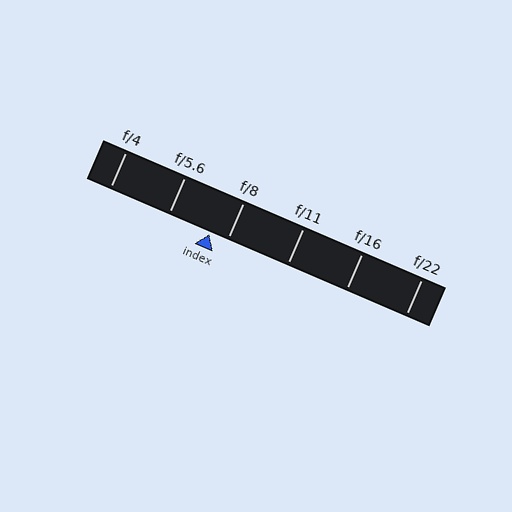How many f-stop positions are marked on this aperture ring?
There are 6 f-stop positions marked.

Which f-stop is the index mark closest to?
The index mark is closest to f/8.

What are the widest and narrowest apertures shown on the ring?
The widest aperture shown is f/4 and the narrowest is f/22.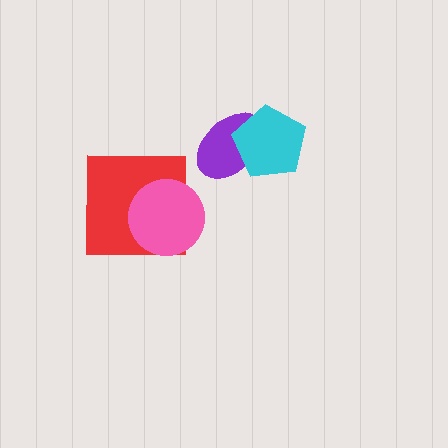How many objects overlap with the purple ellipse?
1 object overlaps with the purple ellipse.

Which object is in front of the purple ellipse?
The cyan pentagon is in front of the purple ellipse.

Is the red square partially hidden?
Yes, it is partially covered by another shape.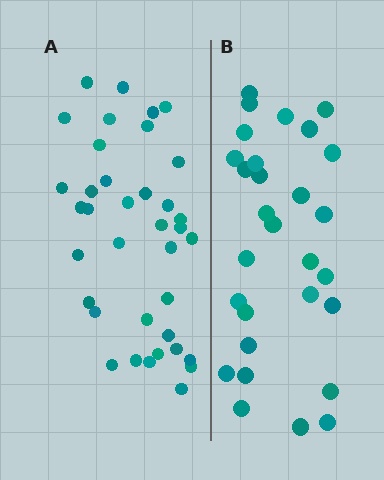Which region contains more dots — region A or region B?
Region A (the left region) has more dots.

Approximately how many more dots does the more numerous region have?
Region A has roughly 8 or so more dots than region B.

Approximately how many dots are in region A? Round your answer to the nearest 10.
About 40 dots. (The exact count is 37, which rounds to 40.)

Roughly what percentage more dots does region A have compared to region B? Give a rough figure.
About 30% more.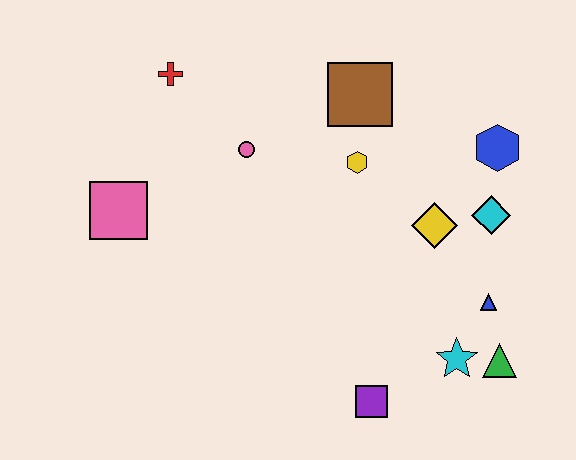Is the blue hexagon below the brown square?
Yes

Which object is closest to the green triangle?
The cyan star is closest to the green triangle.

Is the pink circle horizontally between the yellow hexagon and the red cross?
Yes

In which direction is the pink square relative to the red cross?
The pink square is below the red cross.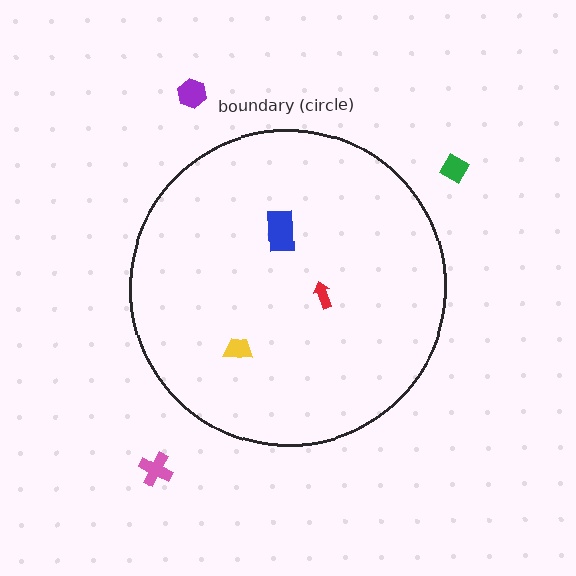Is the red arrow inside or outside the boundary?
Inside.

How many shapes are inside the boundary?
3 inside, 3 outside.